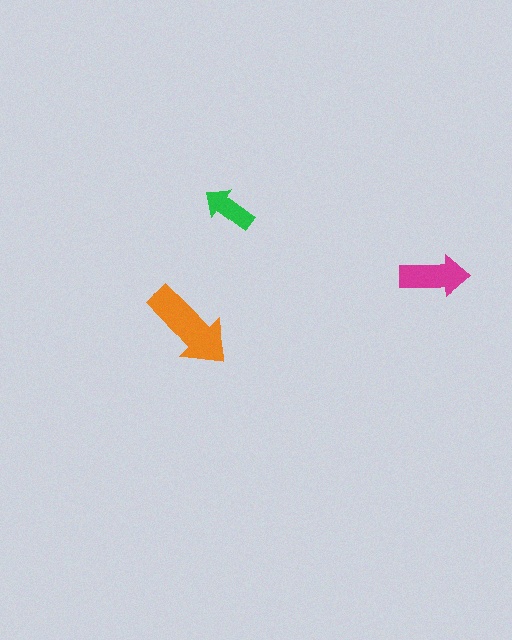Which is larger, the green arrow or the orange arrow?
The orange one.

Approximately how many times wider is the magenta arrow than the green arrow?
About 1.5 times wider.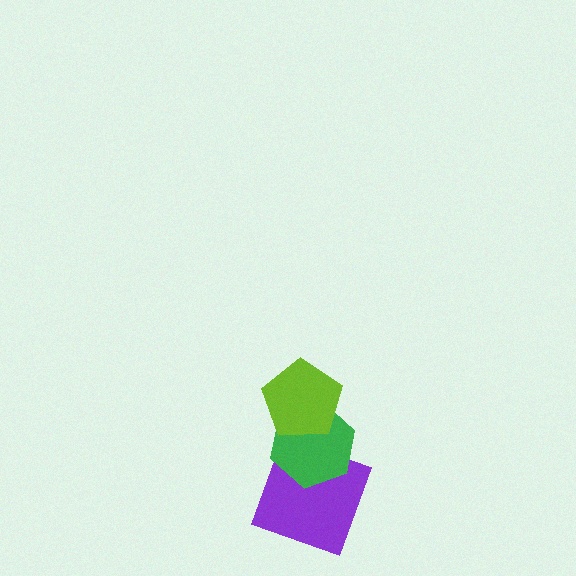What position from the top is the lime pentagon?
The lime pentagon is 1st from the top.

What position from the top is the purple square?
The purple square is 3rd from the top.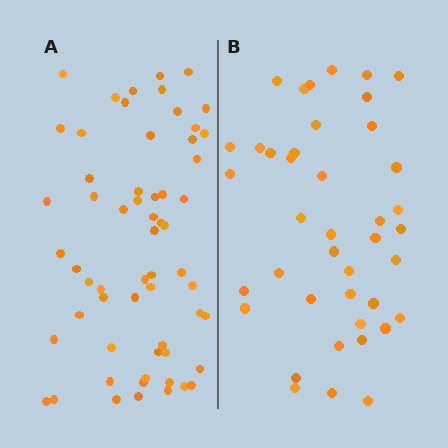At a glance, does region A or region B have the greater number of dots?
Region A (the left region) has more dots.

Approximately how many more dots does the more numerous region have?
Region A has approximately 20 more dots than region B.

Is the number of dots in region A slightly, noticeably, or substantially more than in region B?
Region A has substantially more. The ratio is roughly 1.5 to 1.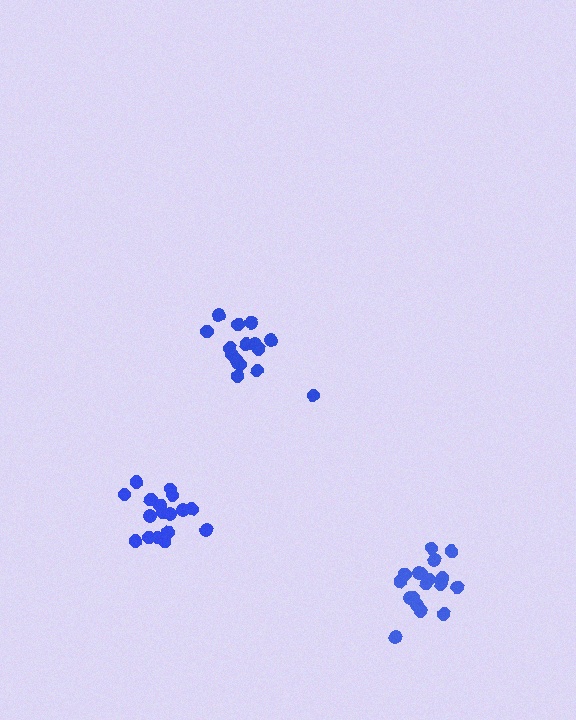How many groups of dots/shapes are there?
There are 3 groups.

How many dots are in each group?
Group 1: 17 dots, Group 2: 16 dots, Group 3: 18 dots (51 total).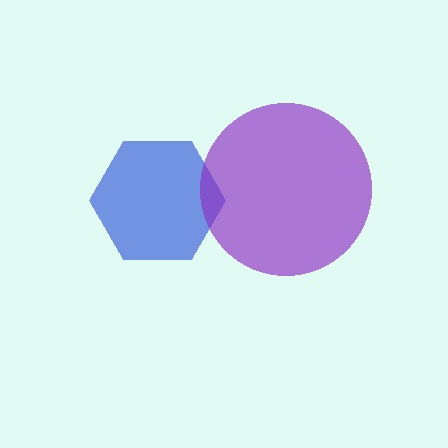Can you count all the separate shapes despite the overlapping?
Yes, there are 2 separate shapes.